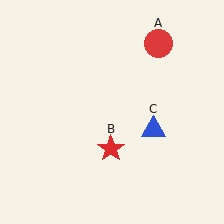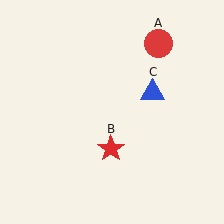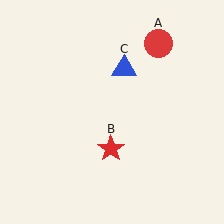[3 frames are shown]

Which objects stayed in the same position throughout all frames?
Red circle (object A) and red star (object B) remained stationary.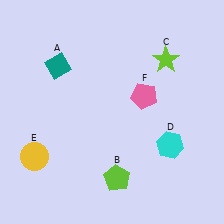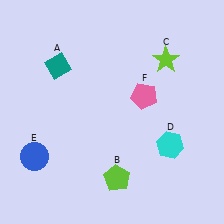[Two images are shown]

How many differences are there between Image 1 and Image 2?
There is 1 difference between the two images.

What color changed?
The circle (E) changed from yellow in Image 1 to blue in Image 2.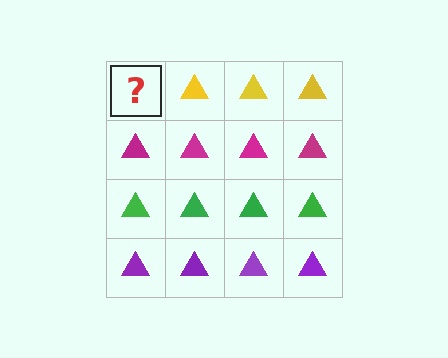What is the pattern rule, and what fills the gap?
The rule is that each row has a consistent color. The gap should be filled with a yellow triangle.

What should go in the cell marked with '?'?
The missing cell should contain a yellow triangle.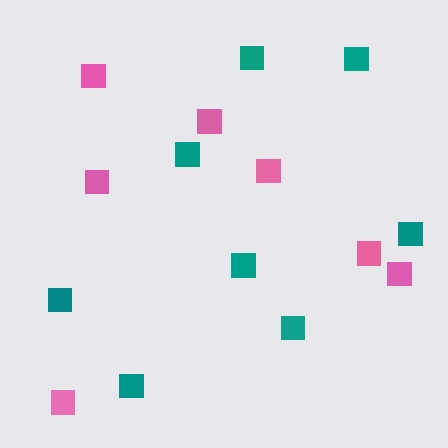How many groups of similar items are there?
There are 2 groups: one group of teal squares (8) and one group of pink squares (7).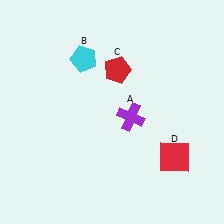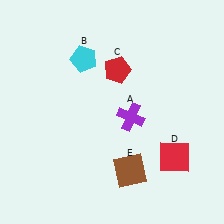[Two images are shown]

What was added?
A brown square (E) was added in Image 2.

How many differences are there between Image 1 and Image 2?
There is 1 difference between the two images.